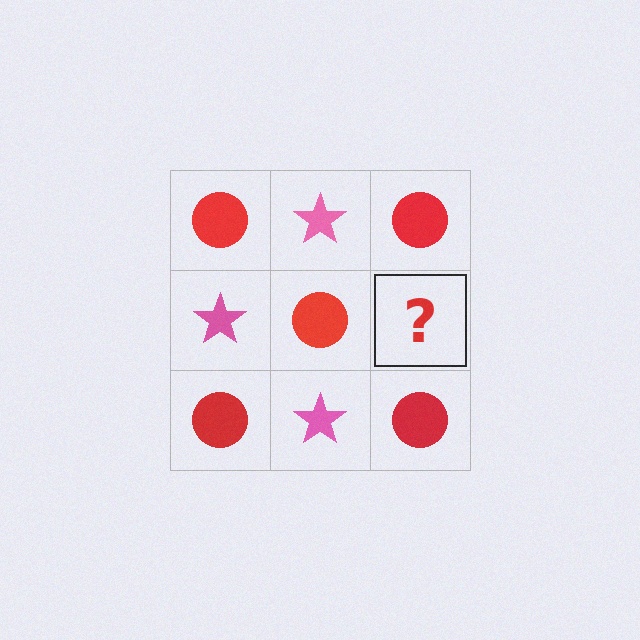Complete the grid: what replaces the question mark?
The question mark should be replaced with a pink star.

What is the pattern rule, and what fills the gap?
The rule is that it alternates red circle and pink star in a checkerboard pattern. The gap should be filled with a pink star.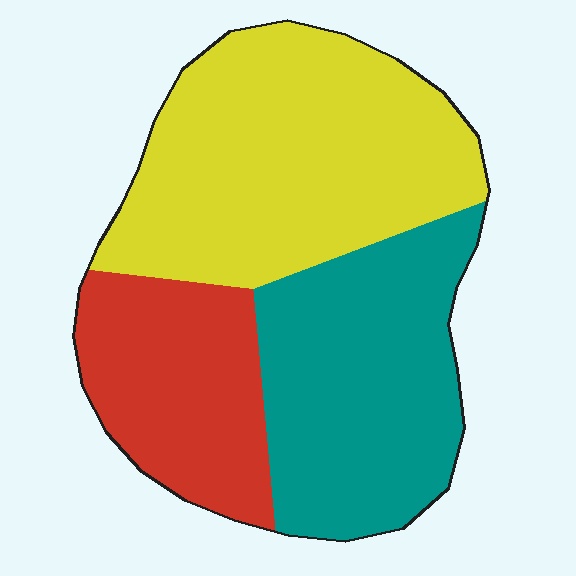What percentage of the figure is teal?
Teal covers around 35% of the figure.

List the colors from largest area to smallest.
From largest to smallest: yellow, teal, red.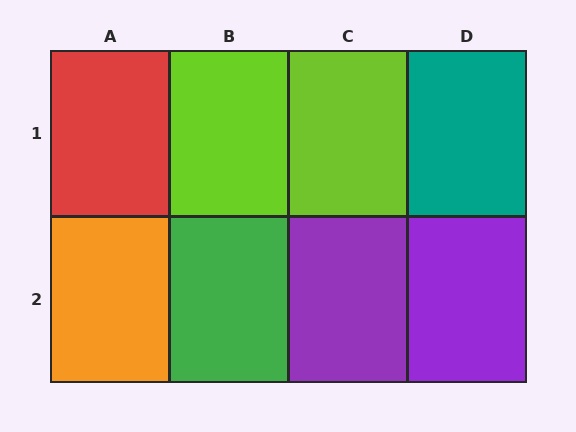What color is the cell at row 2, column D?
Purple.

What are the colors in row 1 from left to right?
Red, lime, lime, teal.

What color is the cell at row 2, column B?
Green.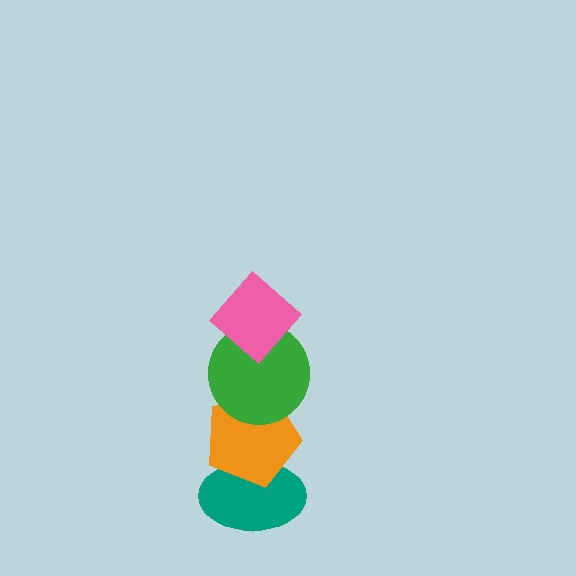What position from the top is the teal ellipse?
The teal ellipse is 4th from the top.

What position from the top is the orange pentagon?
The orange pentagon is 3rd from the top.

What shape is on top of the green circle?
The pink diamond is on top of the green circle.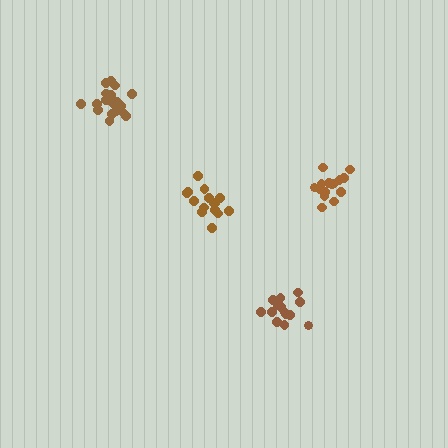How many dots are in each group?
Group 1: 15 dots, Group 2: 15 dots, Group 3: 14 dots, Group 4: 19 dots (63 total).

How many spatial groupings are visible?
There are 4 spatial groupings.